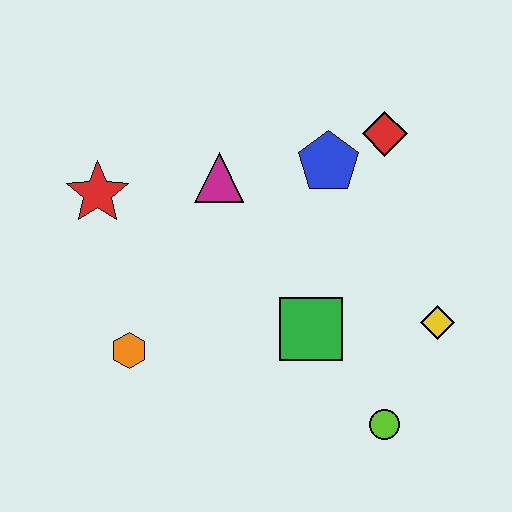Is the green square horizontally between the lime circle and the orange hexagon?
Yes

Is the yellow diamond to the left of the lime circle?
No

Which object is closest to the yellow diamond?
The lime circle is closest to the yellow diamond.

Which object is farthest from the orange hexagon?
The red diamond is farthest from the orange hexagon.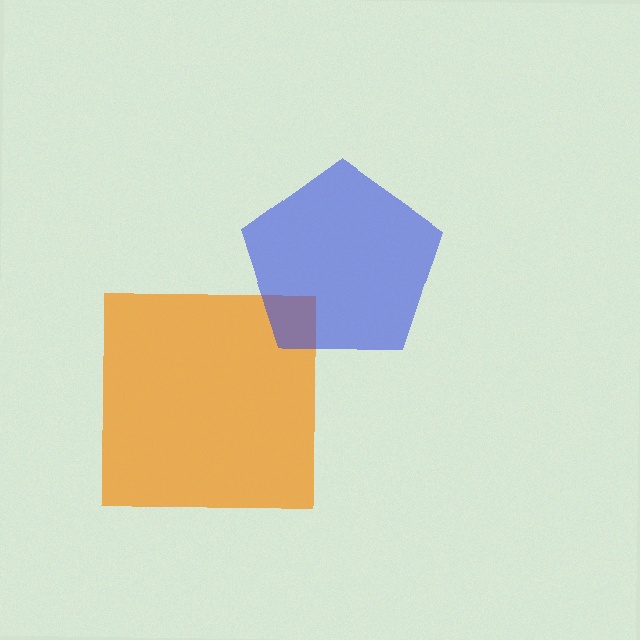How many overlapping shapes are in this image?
There are 2 overlapping shapes in the image.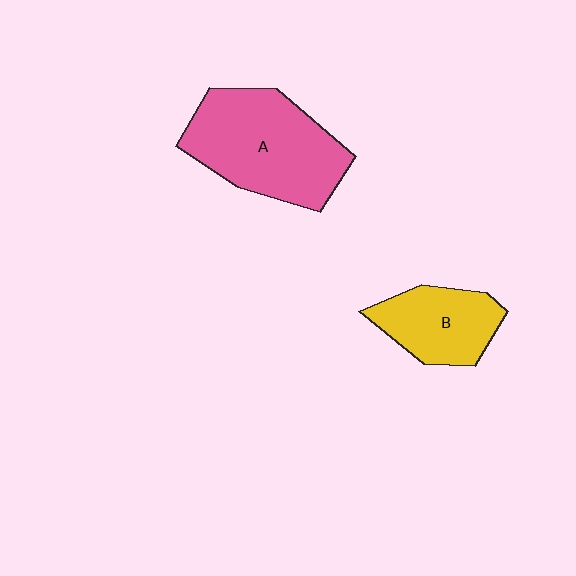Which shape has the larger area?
Shape A (pink).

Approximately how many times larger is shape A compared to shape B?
Approximately 1.8 times.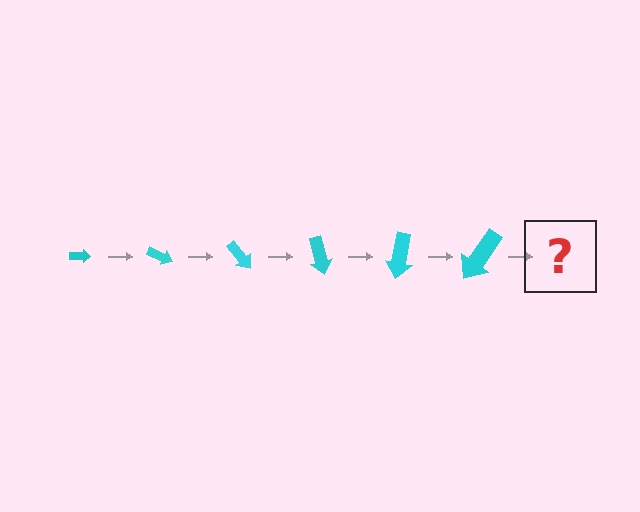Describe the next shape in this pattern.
It should be an arrow, larger than the previous one and rotated 150 degrees from the start.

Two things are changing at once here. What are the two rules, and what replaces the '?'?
The two rules are that the arrow grows larger each step and it rotates 25 degrees each step. The '?' should be an arrow, larger than the previous one and rotated 150 degrees from the start.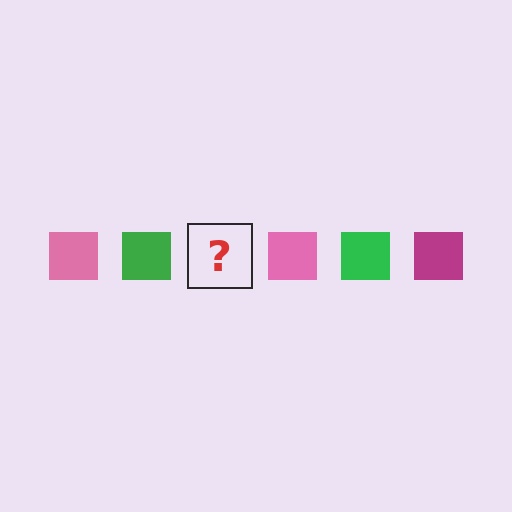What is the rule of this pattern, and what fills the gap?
The rule is that the pattern cycles through pink, green, magenta squares. The gap should be filled with a magenta square.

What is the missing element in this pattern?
The missing element is a magenta square.